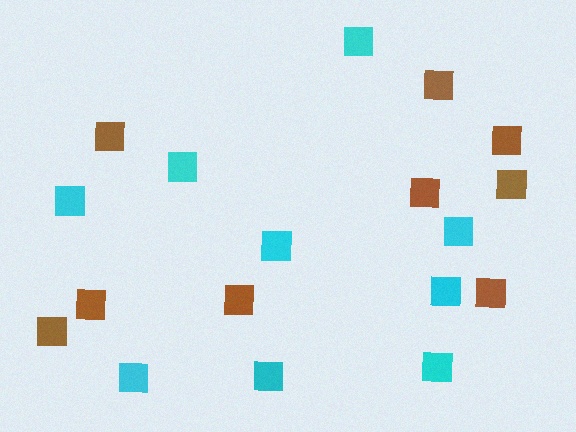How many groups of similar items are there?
There are 2 groups: one group of brown squares (9) and one group of cyan squares (9).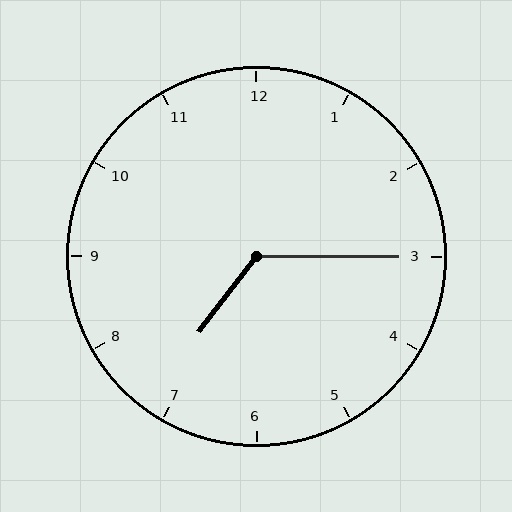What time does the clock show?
7:15.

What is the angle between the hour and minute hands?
Approximately 128 degrees.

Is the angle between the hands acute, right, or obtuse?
It is obtuse.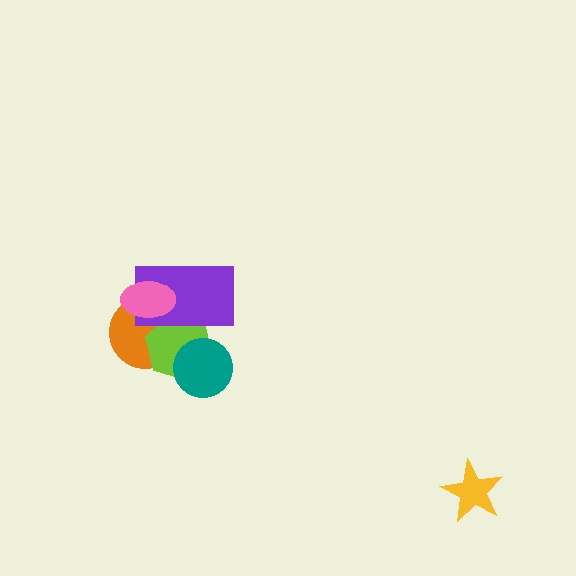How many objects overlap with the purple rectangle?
3 objects overlap with the purple rectangle.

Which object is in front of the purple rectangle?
The pink ellipse is in front of the purple rectangle.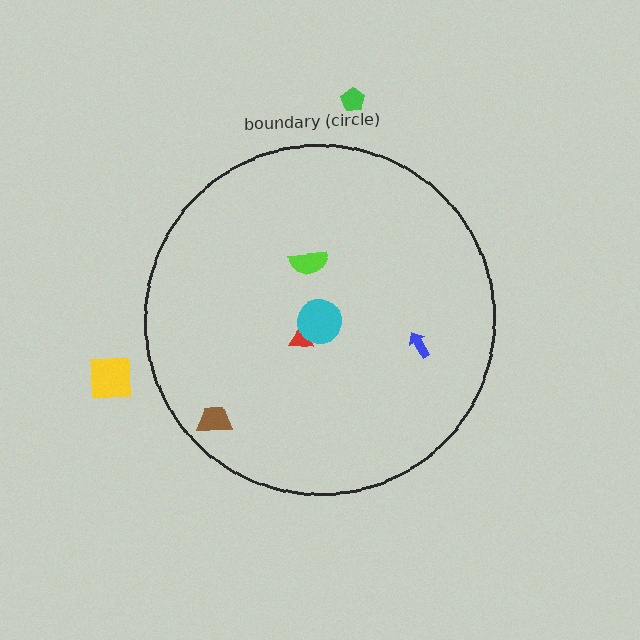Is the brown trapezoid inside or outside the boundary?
Inside.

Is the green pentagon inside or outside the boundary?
Outside.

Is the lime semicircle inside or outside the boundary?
Inside.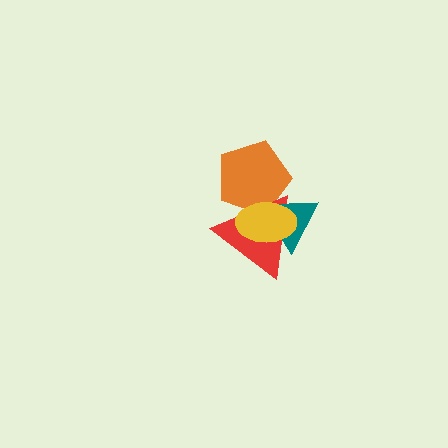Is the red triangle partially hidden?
Yes, it is partially covered by another shape.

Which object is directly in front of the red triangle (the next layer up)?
The teal triangle is directly in front of the red triangle.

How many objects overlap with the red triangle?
3 objects overlap with the red triangle.